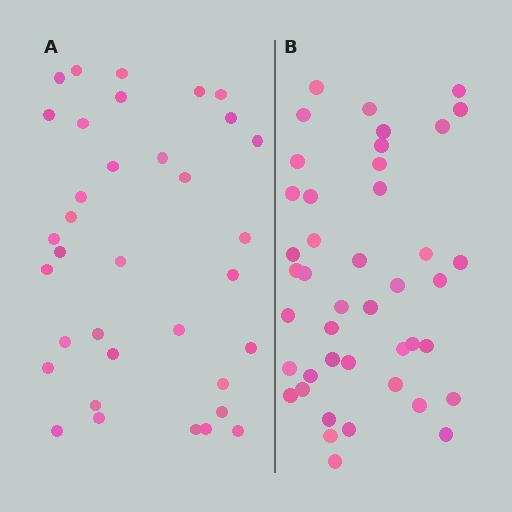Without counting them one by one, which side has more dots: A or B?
Region B (the right region) has more dots.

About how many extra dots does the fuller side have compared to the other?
Region B has roughly 8 or so more dots than region A.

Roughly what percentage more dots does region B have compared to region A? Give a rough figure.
About 25% more.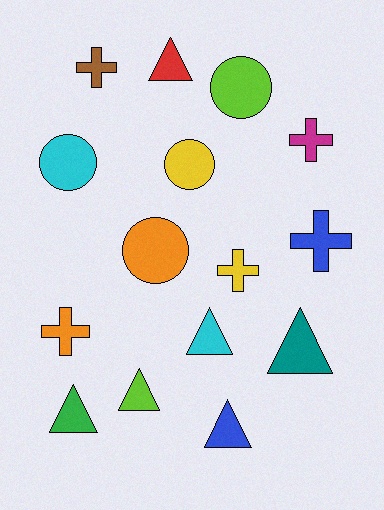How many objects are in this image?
There are 15 objects.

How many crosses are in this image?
There are 5 crosses.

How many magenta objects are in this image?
There is 1 magenta object.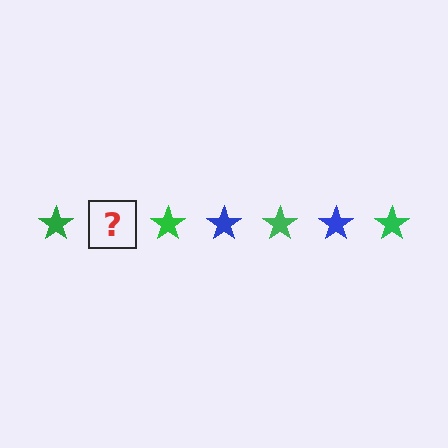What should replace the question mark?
The question mark should be replaced with a blue star.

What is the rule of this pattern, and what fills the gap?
The rule is that the pattern cycles through green, blue stars. The gap should be filled with a blue star.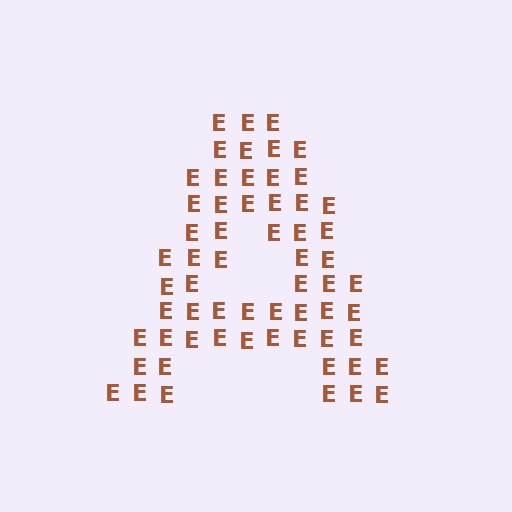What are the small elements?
The small elements are letter E's.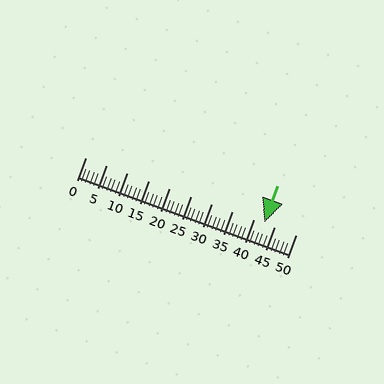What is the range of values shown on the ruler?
The ruler shows values from 0 to 50.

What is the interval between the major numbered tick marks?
The major tick marks are spaced 5 units apart.